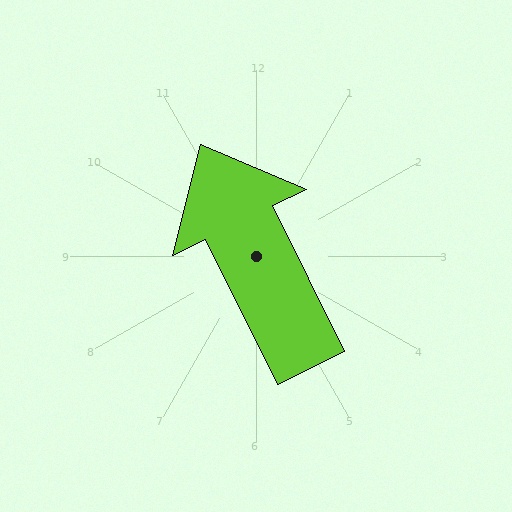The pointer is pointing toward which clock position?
Roughly 11 o'clock.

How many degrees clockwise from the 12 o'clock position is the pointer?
Approximately 334 degrees.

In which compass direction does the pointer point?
Northwest.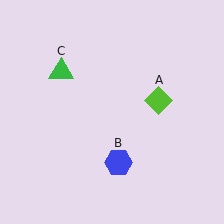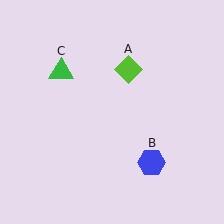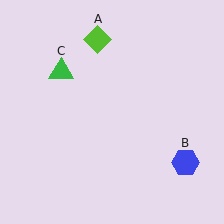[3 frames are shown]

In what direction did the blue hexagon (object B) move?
The blue hexagon (object B) moved right.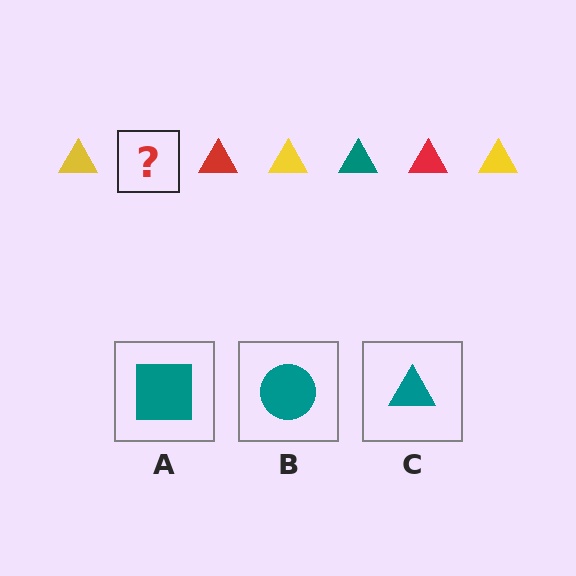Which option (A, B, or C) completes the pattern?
C.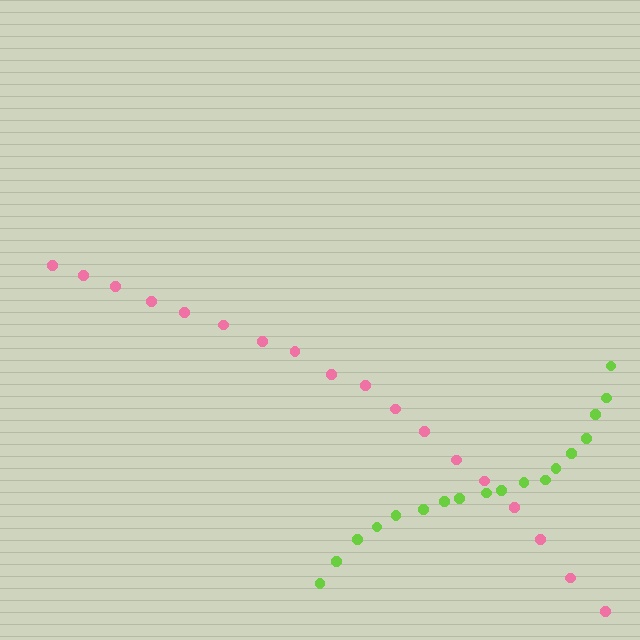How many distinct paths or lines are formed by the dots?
There are 2 distinct paths.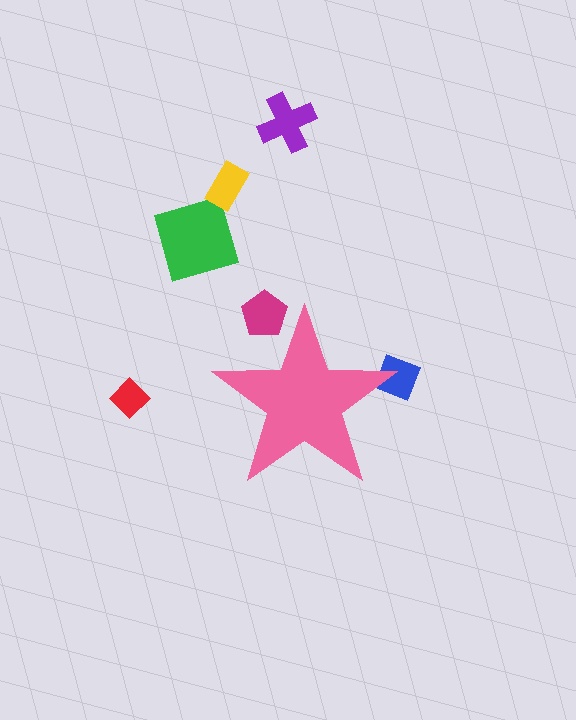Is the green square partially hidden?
No, the green square is fully visible.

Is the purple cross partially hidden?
No, the purple cross is fully visible.